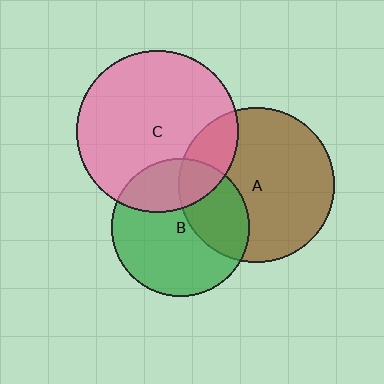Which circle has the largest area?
Circle C (pink).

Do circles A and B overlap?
Yes.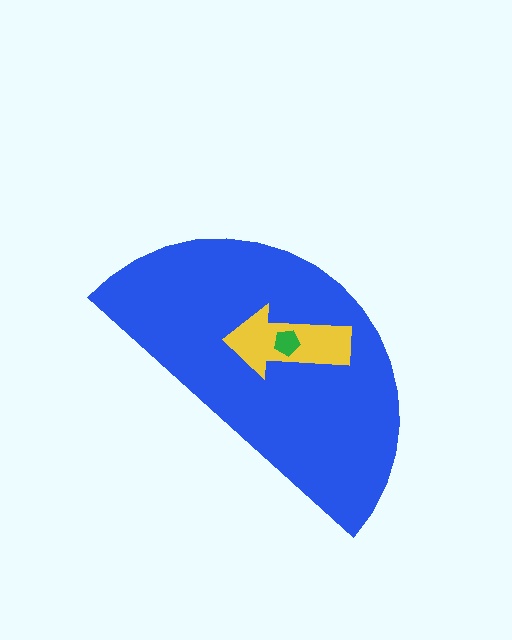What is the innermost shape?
The green pentagon.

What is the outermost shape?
The blue semicircle.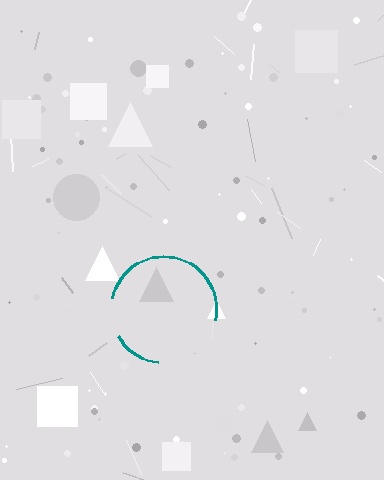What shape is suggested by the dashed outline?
The dashed outline suggests a circle.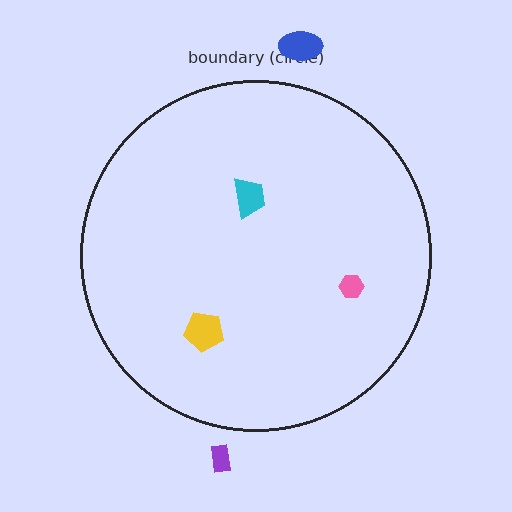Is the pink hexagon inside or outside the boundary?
Inside.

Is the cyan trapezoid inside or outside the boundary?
Inside.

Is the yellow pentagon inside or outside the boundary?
Inside.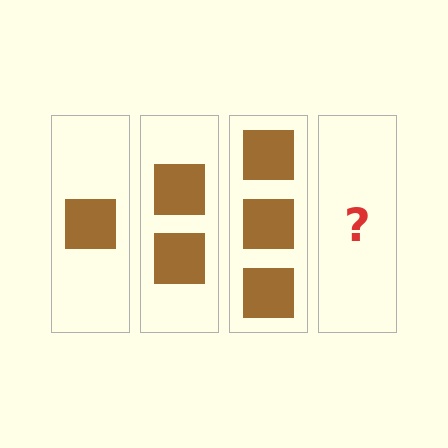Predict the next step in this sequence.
The next step is 4 squares.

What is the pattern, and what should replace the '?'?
The pattern is that each step adds one more square. The '?' should be 4 squares.